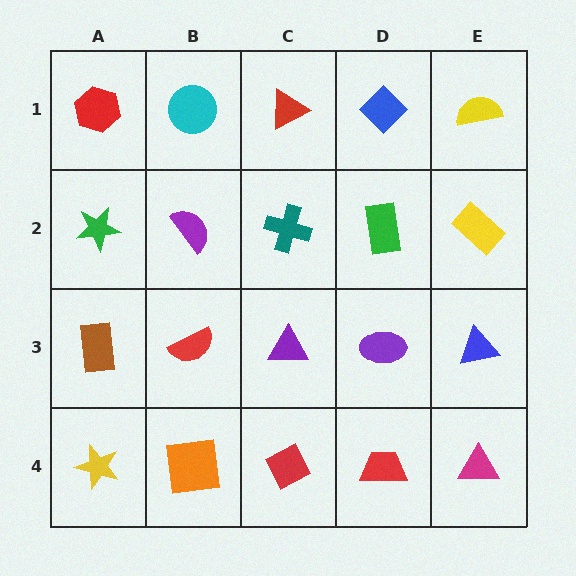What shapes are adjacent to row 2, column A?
A red hexagon (row 1, column A), a brown rectangle (row 3, column A), a purple semicircle (row 2, column B).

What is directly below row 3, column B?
An orange square.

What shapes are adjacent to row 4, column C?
A purple triangle (row 3, column C), an orange square (row 4, column B), a red trapezoid (row 4, column D).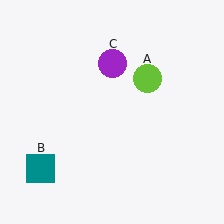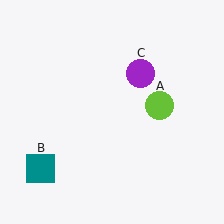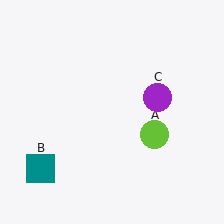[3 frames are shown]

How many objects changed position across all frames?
2 objects changed position: lime circle (object A), purple circle (object C).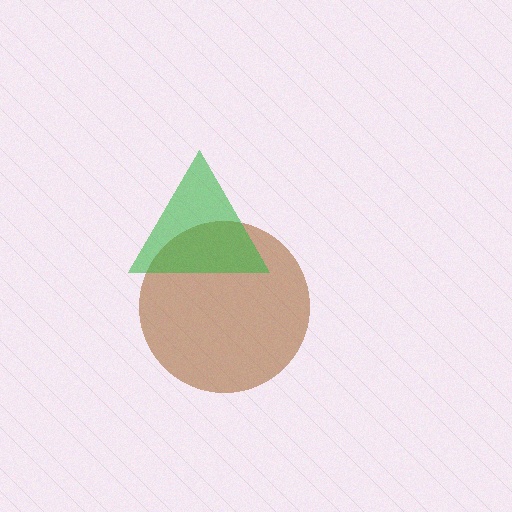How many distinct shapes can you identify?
There are 2 distinct shapes: a brown circle, a green triangle.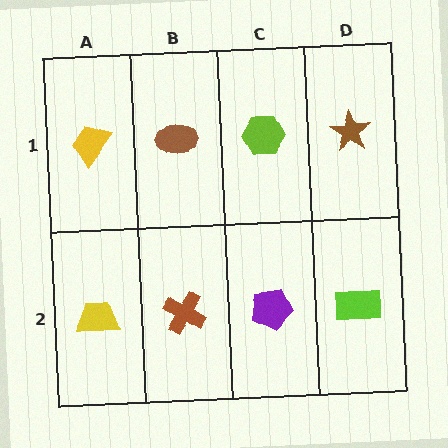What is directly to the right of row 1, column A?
A brown ellipse.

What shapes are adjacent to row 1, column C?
A purple pentagon (row 2, column C), a brown ellipse (row 1, column B), a brown star (row 1, column D).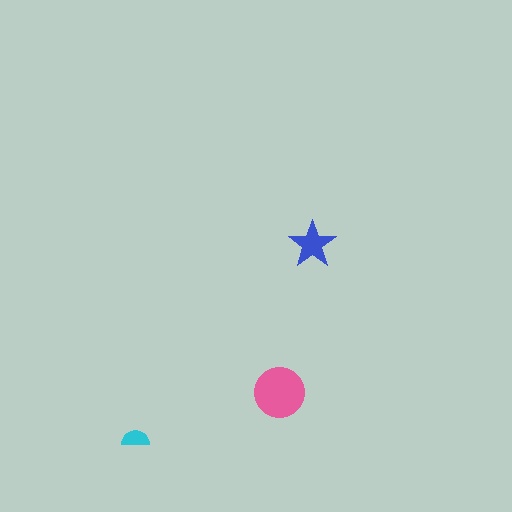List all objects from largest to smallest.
The pink circle, the blue star, the cyan semicircle.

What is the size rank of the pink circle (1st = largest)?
1st.